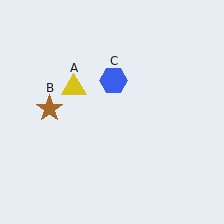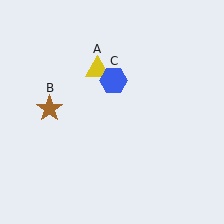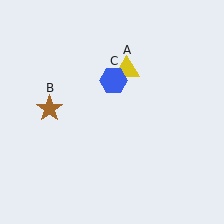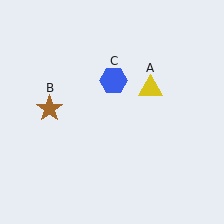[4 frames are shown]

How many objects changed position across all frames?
1 object changed position: yellow triangle (object A).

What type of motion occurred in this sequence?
The yellow triangle (object A) rotated clockwise around the center of the scene.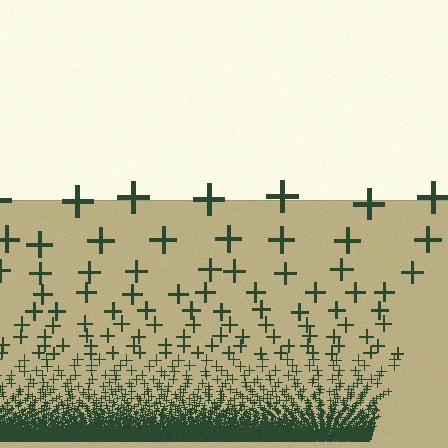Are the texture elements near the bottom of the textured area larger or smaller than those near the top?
Smaller. The gradient is inverted — elements near the bottom are smaller and denser.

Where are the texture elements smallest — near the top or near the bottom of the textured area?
Near the bottom.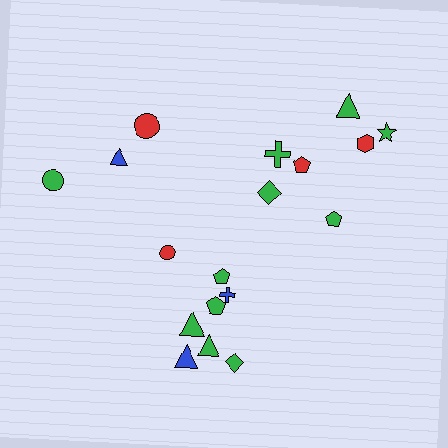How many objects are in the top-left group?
There are 3 objects.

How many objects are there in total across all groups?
There are 18 objects.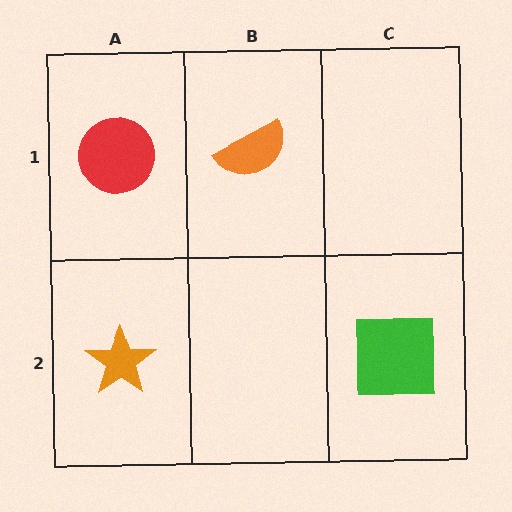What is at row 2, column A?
An orange star.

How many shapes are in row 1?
2 shapes.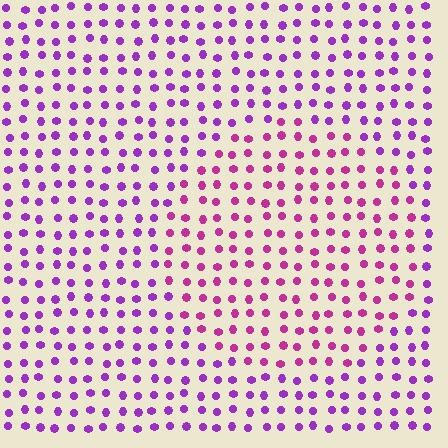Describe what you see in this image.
The image is filled with small purple elements in a uniform arrangement. A circle-shaped region is visible where the elements are tinted to a slightly different hue, forming a subtle color boundary.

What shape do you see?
I see a circle.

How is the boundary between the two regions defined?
The boundary is defined purely by a slight shift in hue (about 32 degrees). Spacing, size, and orientation are identical on both sides.